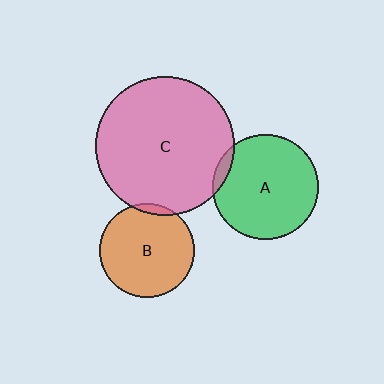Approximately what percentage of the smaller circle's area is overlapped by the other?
Approximately 5%.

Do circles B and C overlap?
Yes.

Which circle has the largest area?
Circle C (pink).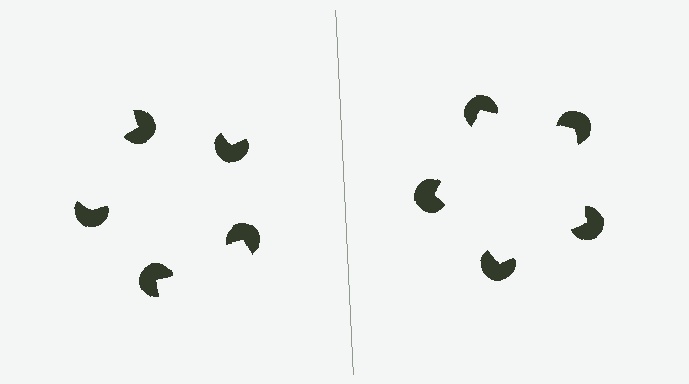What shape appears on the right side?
An illusory pentagon.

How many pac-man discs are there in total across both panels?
10 — 5 on each side.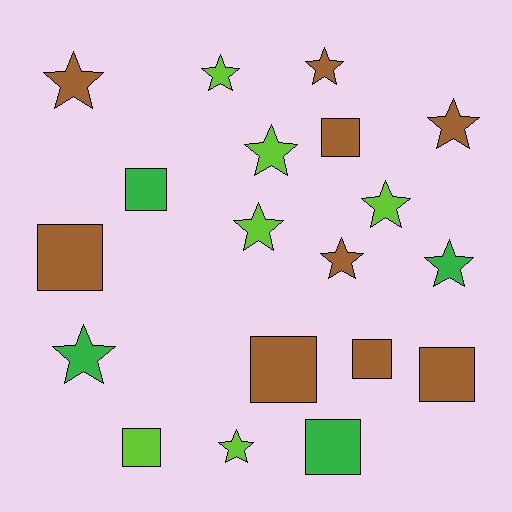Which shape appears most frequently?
Star, with 11 objects.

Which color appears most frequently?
Brown, with 9 objects.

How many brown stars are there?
There are 4 brown stars.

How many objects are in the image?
There are 19 objects.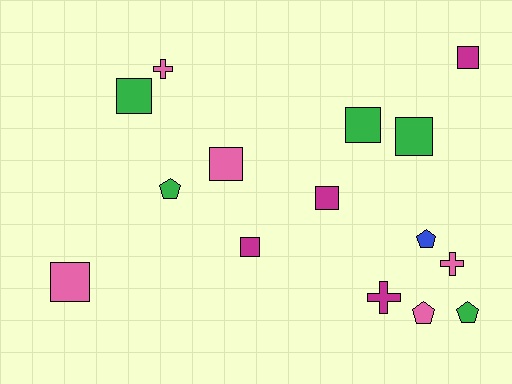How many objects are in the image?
There are 15 objects.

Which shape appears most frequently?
Square, with 8 objects.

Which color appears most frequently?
Pink, with 5 objects.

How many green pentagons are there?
There are 2 green pentagons.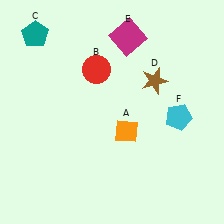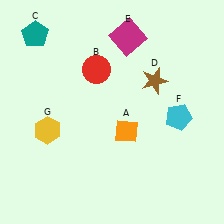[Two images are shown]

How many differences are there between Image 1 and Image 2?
There is 1 difference between the two images.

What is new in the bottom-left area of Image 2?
A yellow hexagon (G) was added in the bottom-left area of Image 2.